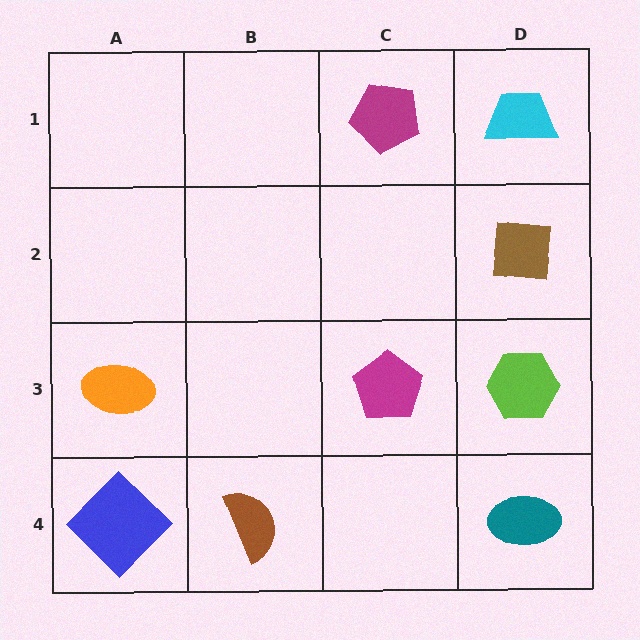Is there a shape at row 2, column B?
No, that cell is empty.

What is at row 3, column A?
An orange ellipse.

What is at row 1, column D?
A cyan trapezoid.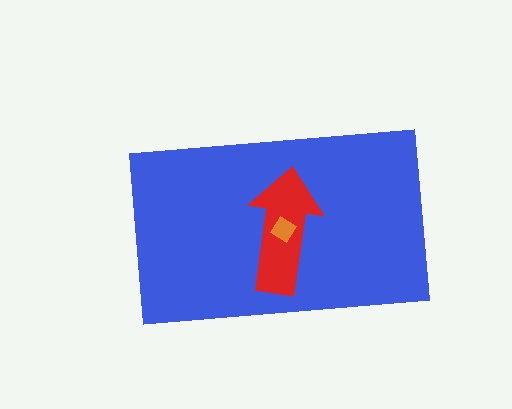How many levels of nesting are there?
3.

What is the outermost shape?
The blue rectangle.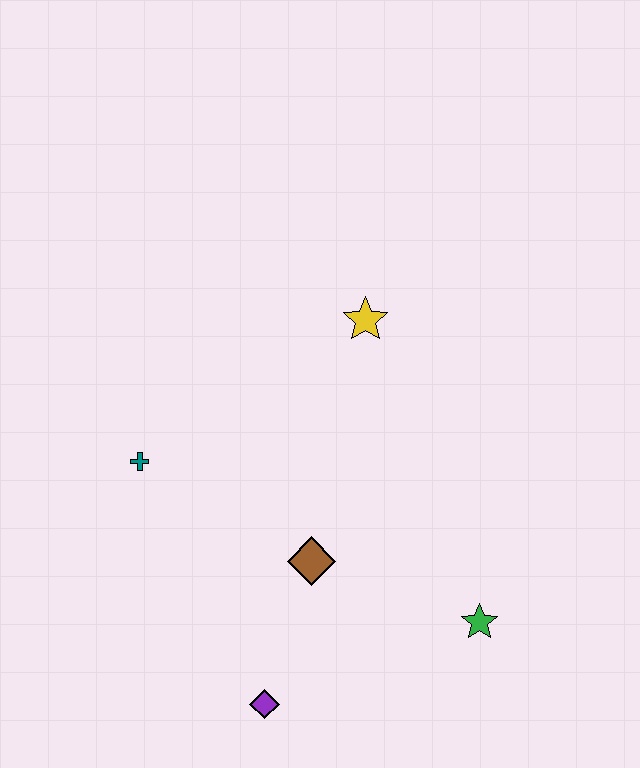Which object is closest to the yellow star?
The brown diamond is closest to the yellow star.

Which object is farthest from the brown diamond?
The yellow star is farthest from the brown diamond.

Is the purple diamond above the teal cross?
No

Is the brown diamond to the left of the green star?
Yes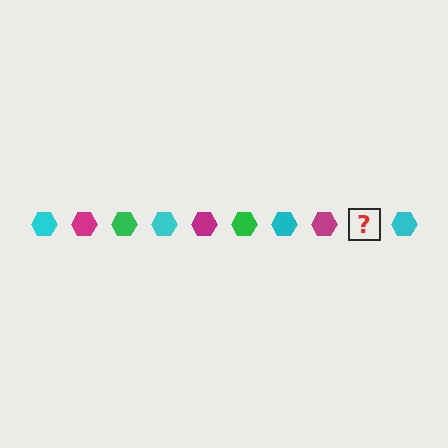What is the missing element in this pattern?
The missing element is a green hexagon.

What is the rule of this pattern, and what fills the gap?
The rule is that the pattern cycles through cyan, magenta, green hexagons. The gap should be filled with a green hexagon.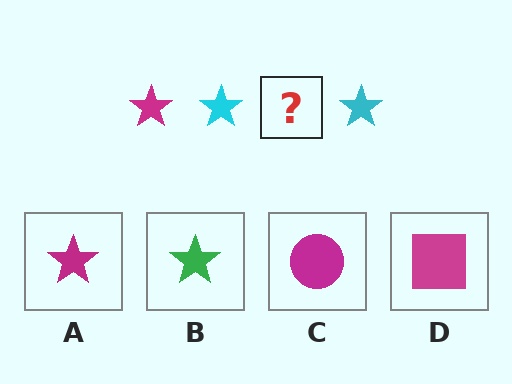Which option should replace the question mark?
Option A.